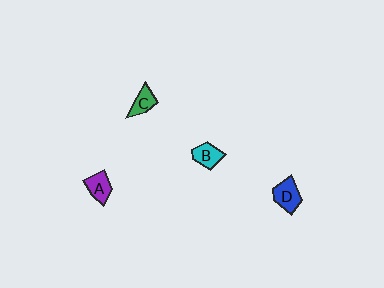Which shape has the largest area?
Shape D (blue).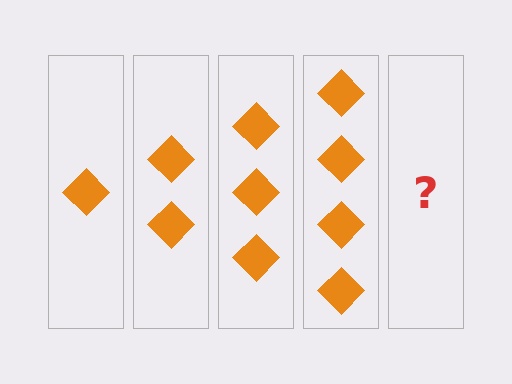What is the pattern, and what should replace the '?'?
The pattern is that each step adds one more diamond. The '?' should be 5 diamonds.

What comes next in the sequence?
The next element should be 5 diamonds.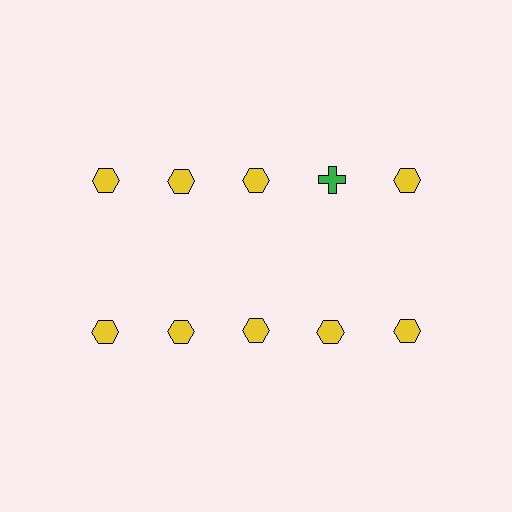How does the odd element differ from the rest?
It differs in both color (green instead of yellow) and shape (cross instead of hexagon).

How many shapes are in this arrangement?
There are 10 shapes arranged in a grid pattern.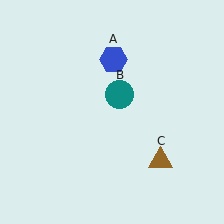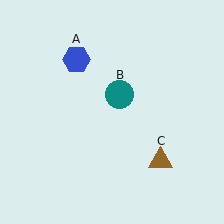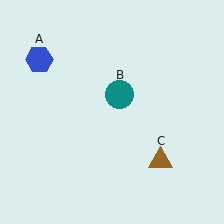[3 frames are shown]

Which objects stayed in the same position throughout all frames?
Teal circle (object B) and brown triangle (object C) remained stationary.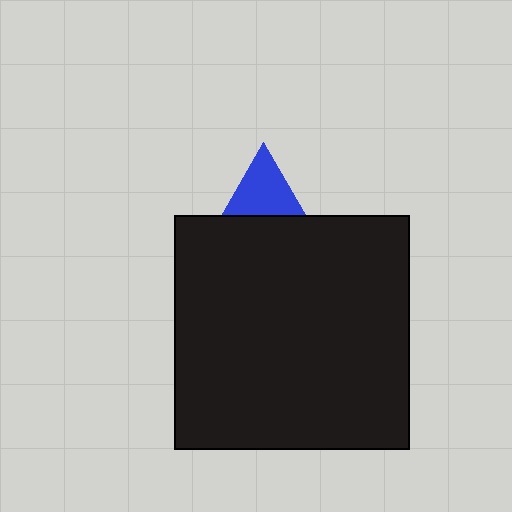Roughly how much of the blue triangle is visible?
A small part of it is visible (roughly 38%).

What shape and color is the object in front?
The object in front is a black square.